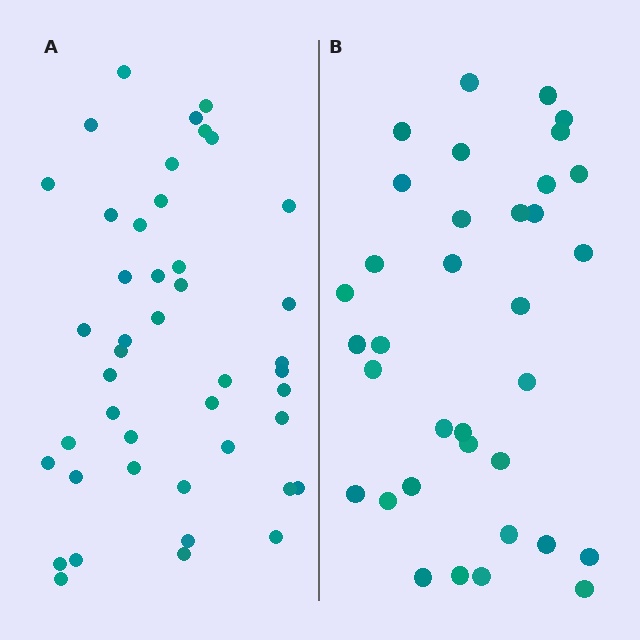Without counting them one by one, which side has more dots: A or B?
Region A (the left region) has more dots.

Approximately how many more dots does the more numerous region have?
Region A has roughly 8 or so more dots than region B.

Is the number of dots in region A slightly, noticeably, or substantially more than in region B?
Region A has noticeably more, but not dramatically so. The ratio is roughly 1.3 to 1.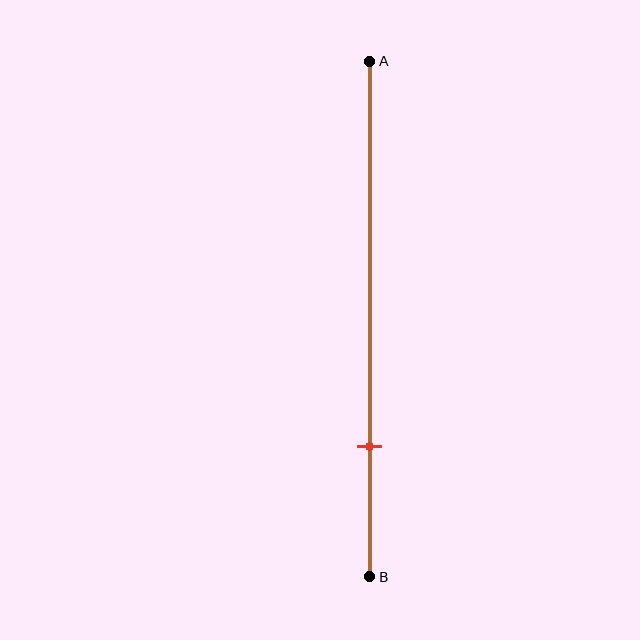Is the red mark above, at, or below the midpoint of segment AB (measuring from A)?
The red mark is below the midpoint of segment AB.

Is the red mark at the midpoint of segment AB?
No, the mark is at about 75% from A, not at the 50% midpoint.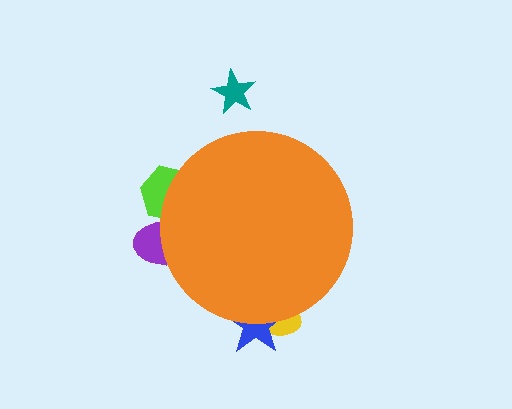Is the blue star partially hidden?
Yes, the blue star is partially hidden behind the orange circle.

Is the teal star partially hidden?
No, the teal star is fully visible.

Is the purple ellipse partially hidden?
Yes, the purple ellipse is partially hidden behind the orange circle.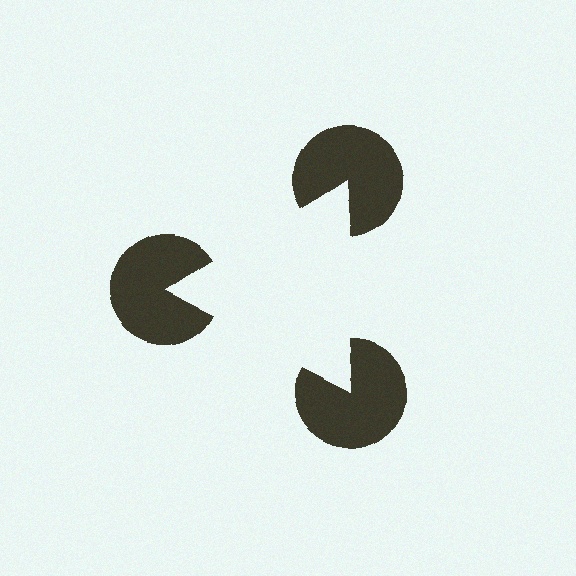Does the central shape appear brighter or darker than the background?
It typically appears slightly brighter than the background, even though no actual brightness change is drawn.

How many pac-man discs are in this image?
There are 3 — one at each vertex of the illusory triangle.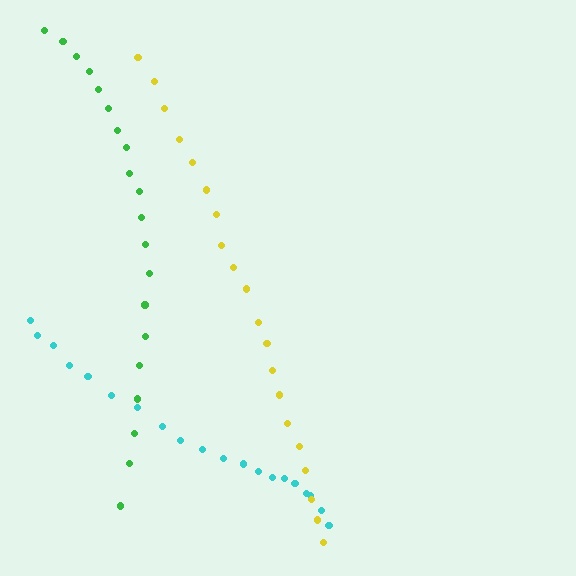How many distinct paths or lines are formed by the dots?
There are 3 distinct paths.